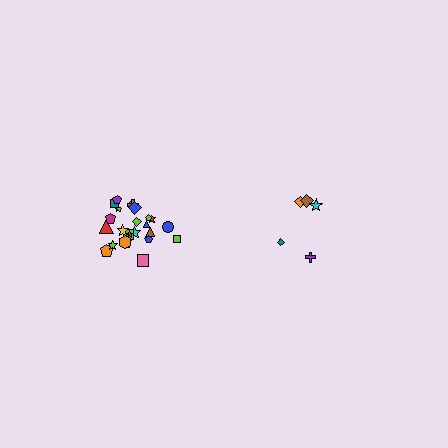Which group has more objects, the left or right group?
The left group.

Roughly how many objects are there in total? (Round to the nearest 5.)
Roughly 30 objects in total.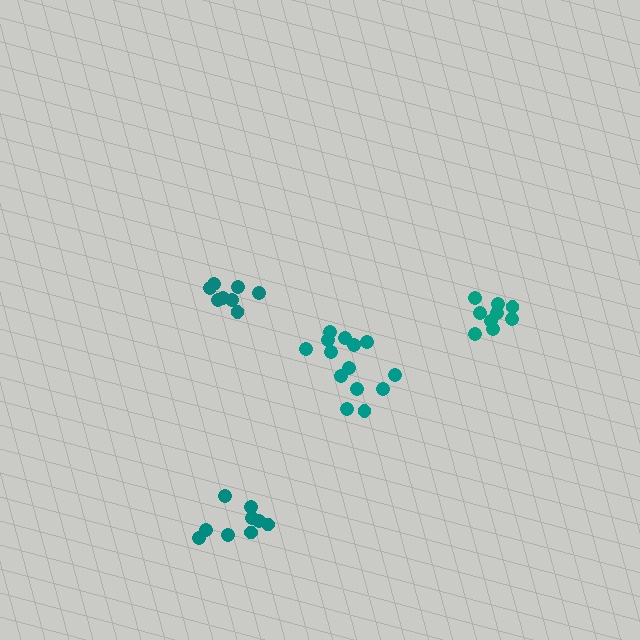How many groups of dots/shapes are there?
There are 4 groups.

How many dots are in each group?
Group 1: 8 dots, Group 2: 14 dots, Group 3: 9 dots, Group 4: 9 dots (40 total).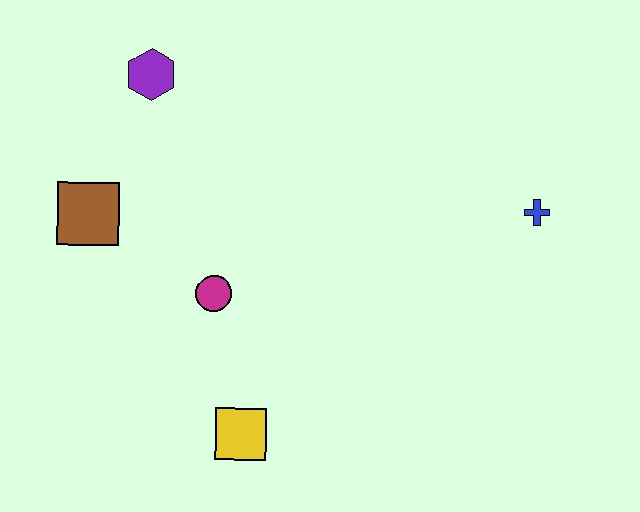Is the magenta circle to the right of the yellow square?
No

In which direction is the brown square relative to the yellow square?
The brown square is above the yellow square.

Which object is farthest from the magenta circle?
The blue cross is farthest from the magenta circle.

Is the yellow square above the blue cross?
No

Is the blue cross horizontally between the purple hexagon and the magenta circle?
No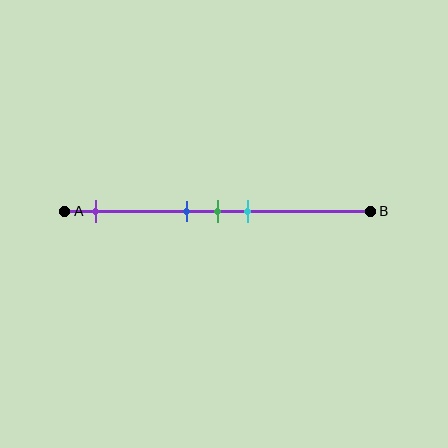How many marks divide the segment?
There are 4 marks dividing the segment.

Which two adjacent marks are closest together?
The blue and green marks are the closest adjacent pair.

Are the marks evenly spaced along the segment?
No, the marks are not evenly spaced.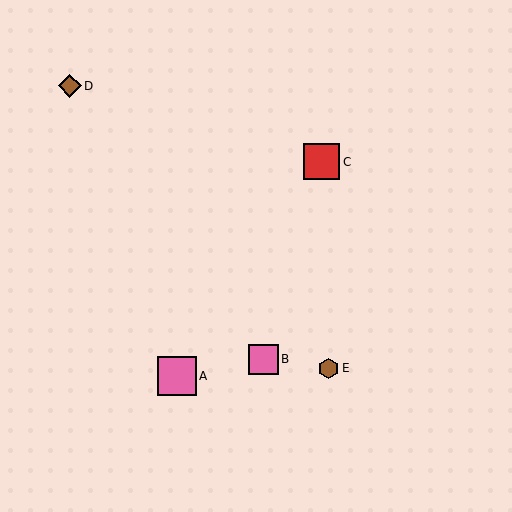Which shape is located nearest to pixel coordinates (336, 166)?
The red square (labeled C) at (322, 162) is nearest to that location.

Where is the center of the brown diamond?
The center of the brown diamond is at (70, 86).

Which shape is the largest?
The pink square (labeled A) is the largest.